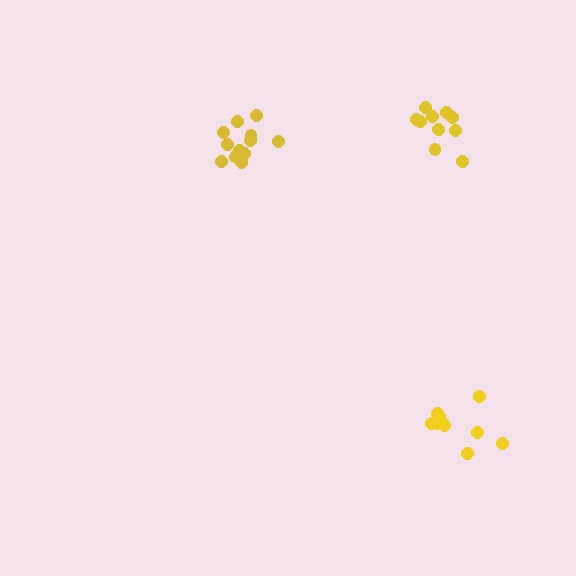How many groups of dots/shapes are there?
There are 3 groups.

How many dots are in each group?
Group 1: 10 dots, Group 2: 15 dots, Group 3: 10 dots (35 total).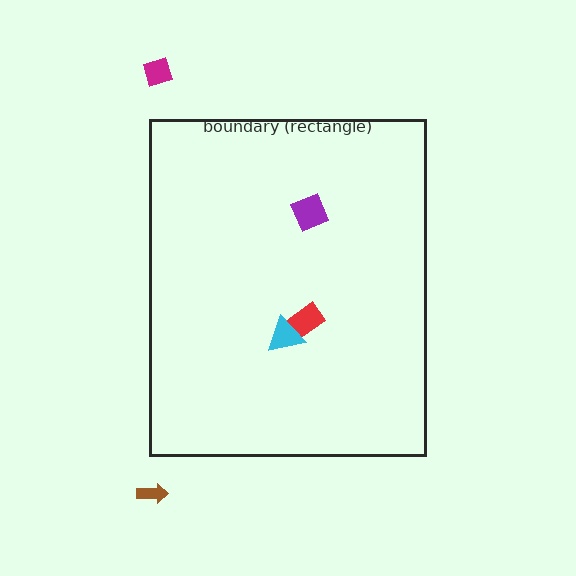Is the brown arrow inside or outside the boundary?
Outside.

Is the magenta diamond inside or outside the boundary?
Outside.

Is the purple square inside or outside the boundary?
Inside.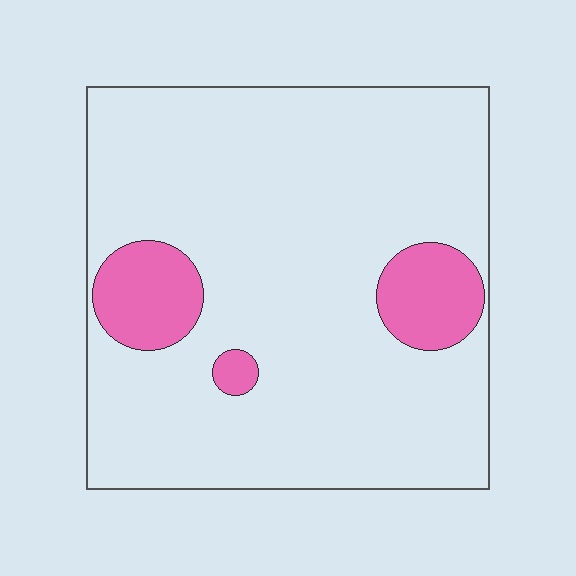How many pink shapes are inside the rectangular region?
3.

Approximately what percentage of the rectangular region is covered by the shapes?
Approximately 15%.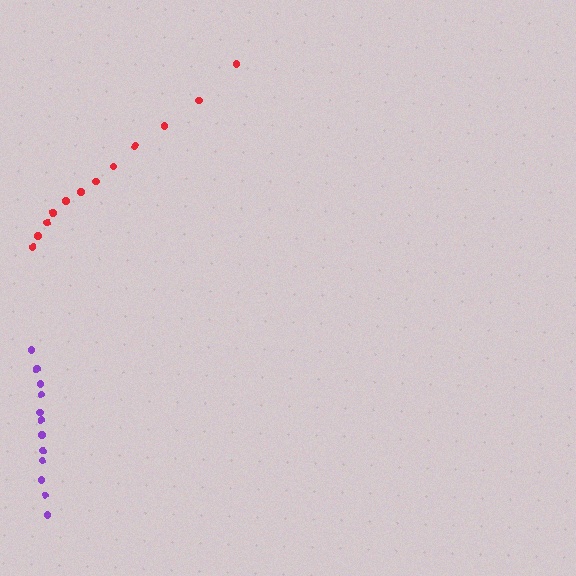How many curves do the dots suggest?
There are 2 distinct paths.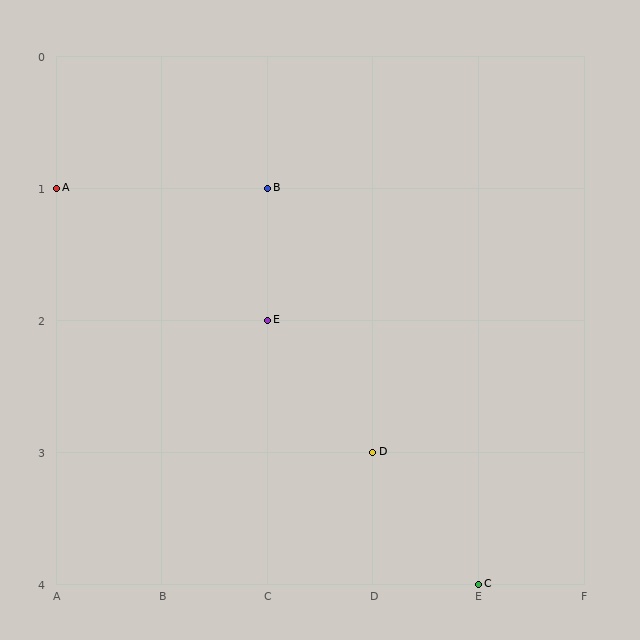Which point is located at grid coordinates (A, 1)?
Point A is at (A, 1).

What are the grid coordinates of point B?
Point B is at grid coordinates (C, 1).